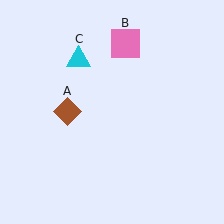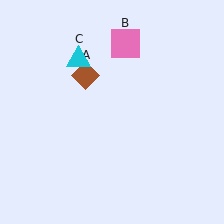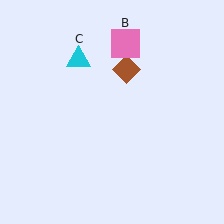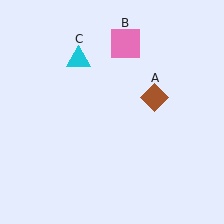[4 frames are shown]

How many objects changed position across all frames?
1 object changed position: brown diamond (object A).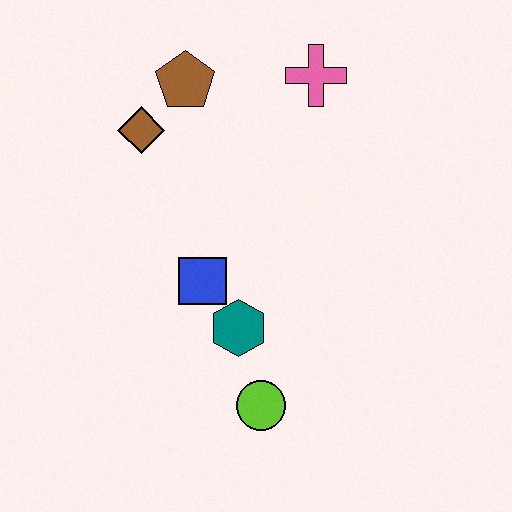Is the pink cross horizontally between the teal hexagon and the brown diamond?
No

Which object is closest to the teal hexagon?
The blue square is closest to the teal hexagon.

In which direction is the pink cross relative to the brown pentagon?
The pink cross is to the right of the brown pentagon.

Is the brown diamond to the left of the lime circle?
Yes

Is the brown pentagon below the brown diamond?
No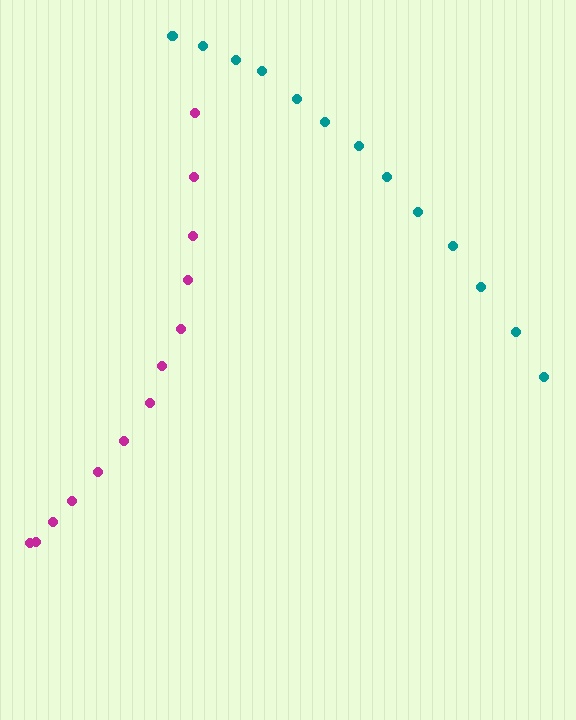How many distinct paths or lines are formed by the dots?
There are 2 distinct paths.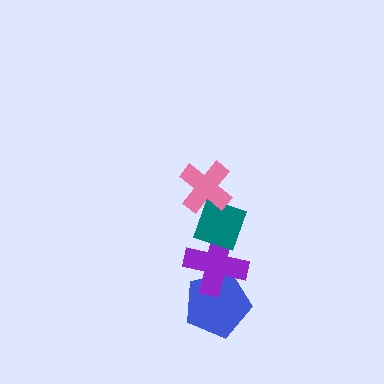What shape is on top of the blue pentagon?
The purple cross is on top of the blue pentagon.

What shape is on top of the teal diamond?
The pink cross is on top of the teal diamond.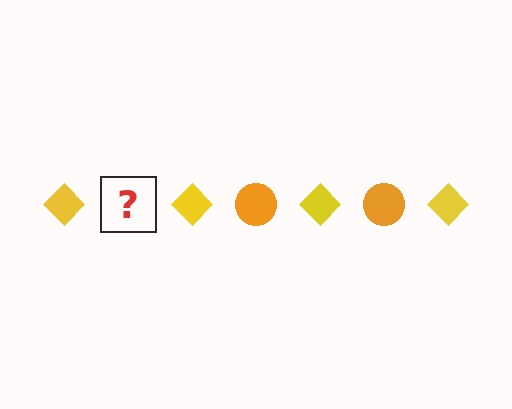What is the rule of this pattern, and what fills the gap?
The rule is that the pattern alternates between yellow diamond and orange circle. The gap should be filled with an orange circle.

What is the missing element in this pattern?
The missing element is an orange circle.